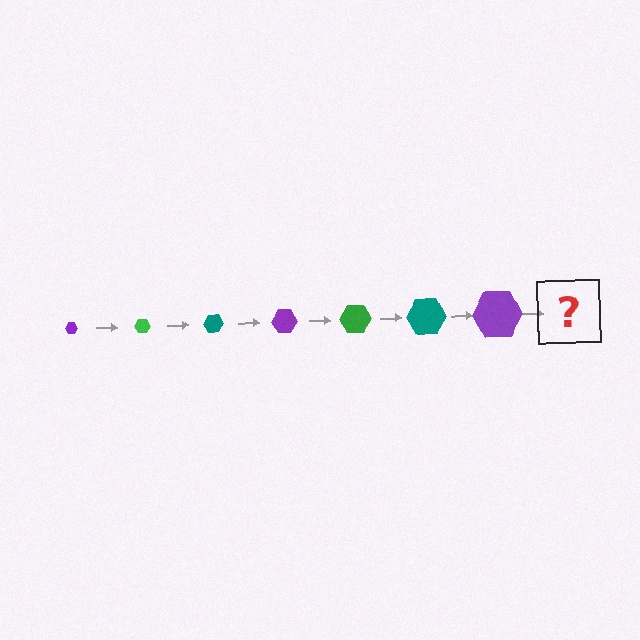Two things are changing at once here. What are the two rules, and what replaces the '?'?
The two rules are that the hexagon grows larger each step and the color cycles through purple, green, and teal. The '?' should be a green hexagon, larger than the previous one.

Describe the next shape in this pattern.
It should be a green hexagon, larger than the previous one.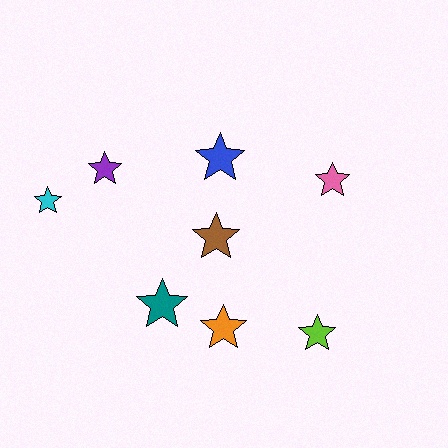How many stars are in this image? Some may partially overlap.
There are 8 stars.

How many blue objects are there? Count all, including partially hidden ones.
There is 1 blue object.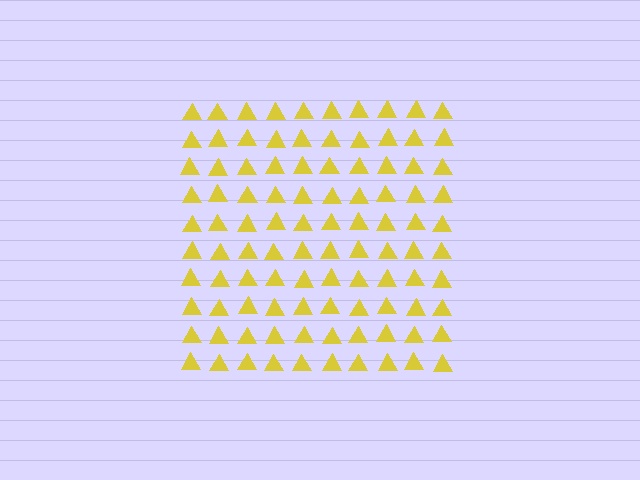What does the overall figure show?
The overall figure shows a square.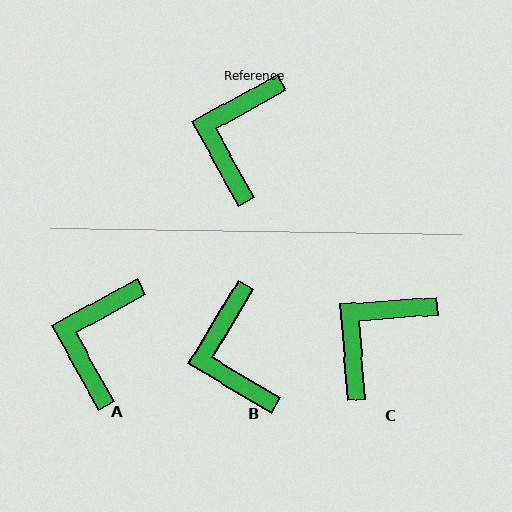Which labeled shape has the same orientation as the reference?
A.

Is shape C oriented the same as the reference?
No, it is off by about 24 degrees.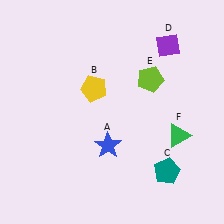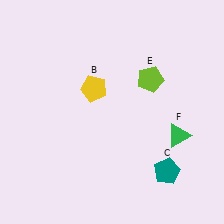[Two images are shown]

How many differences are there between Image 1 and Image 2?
There are 2 differences between the two images.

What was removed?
The purple diamond (D), the blue star (A) were removed in Image 2.